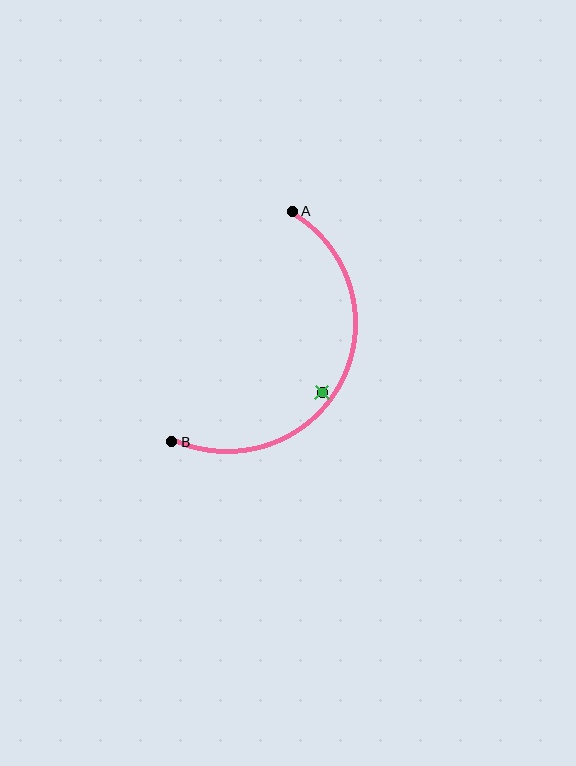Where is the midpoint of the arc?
The arc midpoint is the point on the curve farthest from the straight line joining A and B. It sits to the right of that line.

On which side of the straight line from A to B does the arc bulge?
The arc bulges to the right of the straight line connecting A and B.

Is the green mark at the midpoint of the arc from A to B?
No — the green mark does not lie on the arc at all. It sits slightly inside the curve.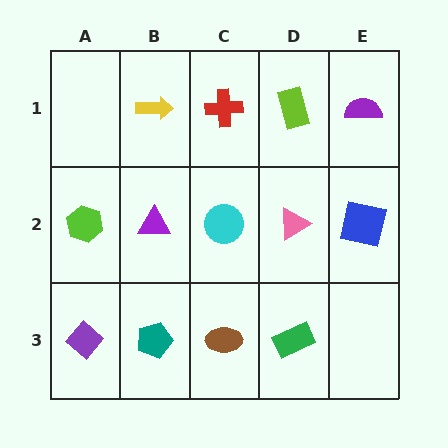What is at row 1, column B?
A yellow arrow.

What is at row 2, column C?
A cyan circle.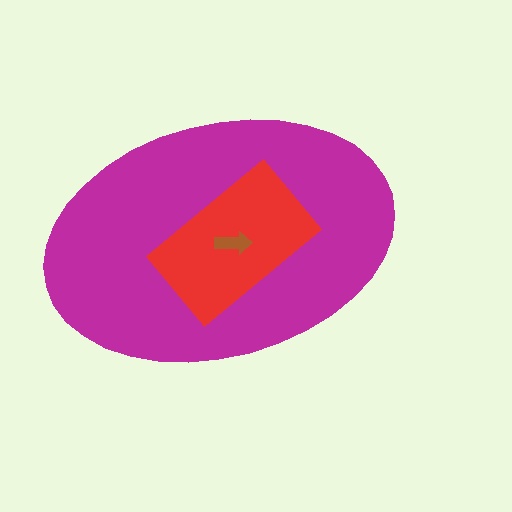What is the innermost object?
The brown arrow.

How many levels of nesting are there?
3.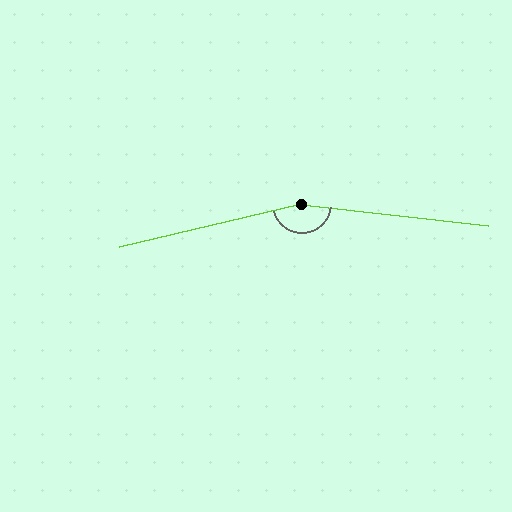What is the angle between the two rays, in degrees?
Approximately 160 degrees.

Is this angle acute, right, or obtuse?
It is obtuse.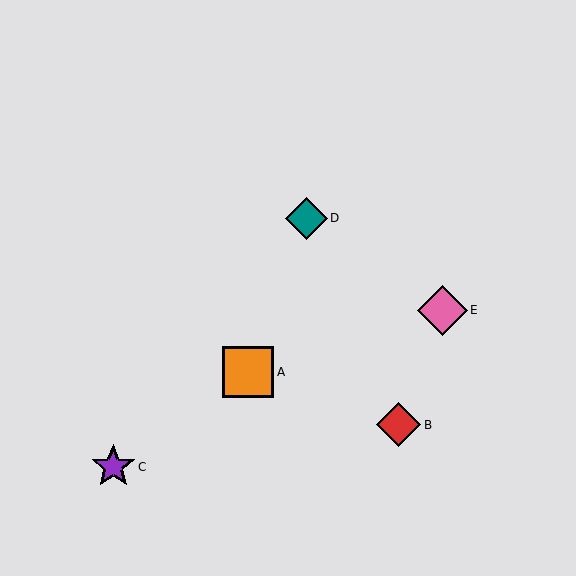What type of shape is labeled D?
Shape D is a teal diamond.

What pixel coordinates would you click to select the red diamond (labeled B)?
Click at (399, 425) to select the red diamond B.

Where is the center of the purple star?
The center of the purple star is at (113, 467).